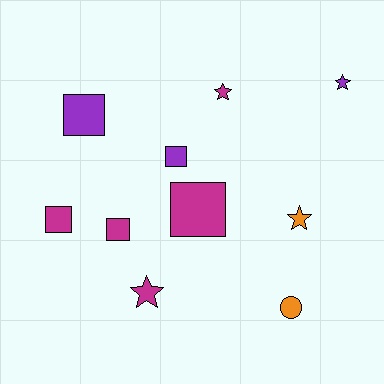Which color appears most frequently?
Magenta, with 5 objects.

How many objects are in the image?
There are 10 objects.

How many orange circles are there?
There is 1 orange circle.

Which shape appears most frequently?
Square, with 5 objects.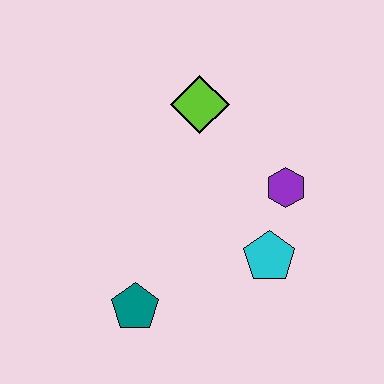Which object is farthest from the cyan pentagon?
The lime diamond is farthest from the cyan pentagon.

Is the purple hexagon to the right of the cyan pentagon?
Yes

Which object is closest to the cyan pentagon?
The purple hexagon is closest to the cyan pentagon.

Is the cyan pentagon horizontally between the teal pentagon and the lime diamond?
No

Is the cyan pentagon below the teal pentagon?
No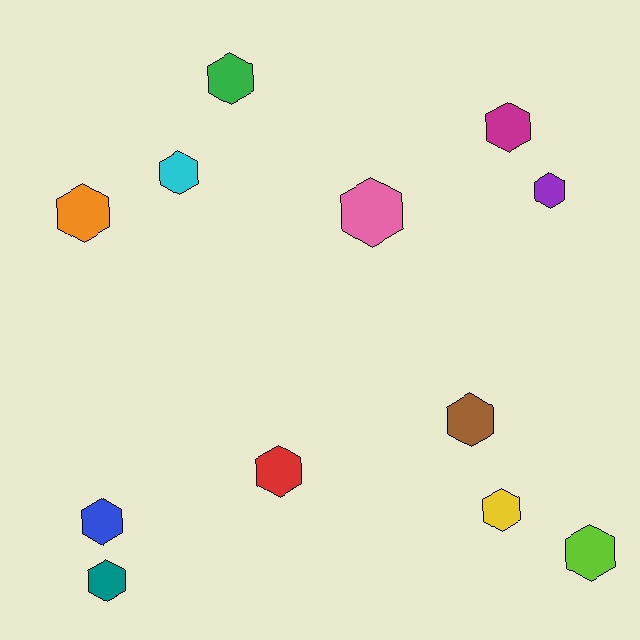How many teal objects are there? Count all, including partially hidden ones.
There is 1 teal object.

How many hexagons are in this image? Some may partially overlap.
There are 12 hexagons.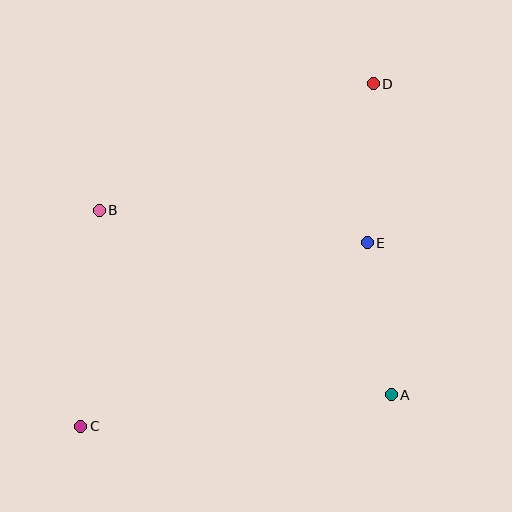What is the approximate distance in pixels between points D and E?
The distance between D and E is approximately 159 pixels.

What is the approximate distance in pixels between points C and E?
The distance between C and E is approximately 340 pixels.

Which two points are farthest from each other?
Points C and D are farthest from each other.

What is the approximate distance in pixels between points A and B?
The distance between A and B is approximately 345 pixels.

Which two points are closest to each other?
Points A and E are closest to each other.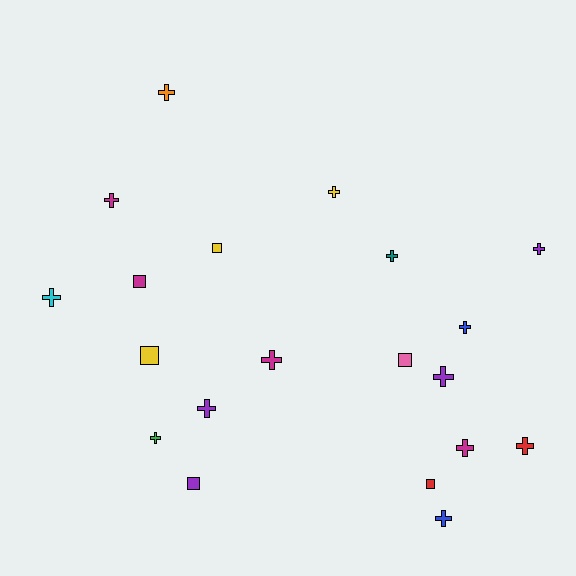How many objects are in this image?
There are 20 objects.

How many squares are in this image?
There are 6 squares.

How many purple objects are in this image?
There are 4 purple objects.